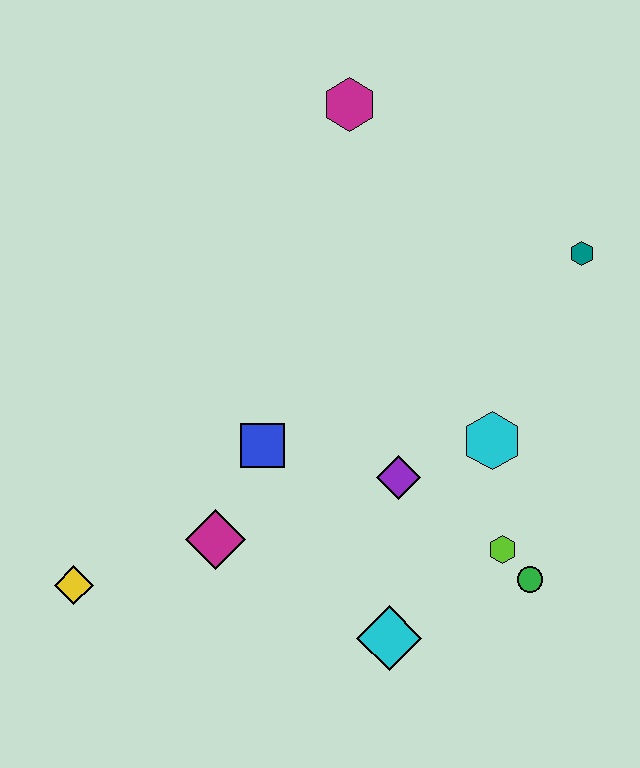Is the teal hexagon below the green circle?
No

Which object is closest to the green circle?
The lime hexagon is closest to the green circle.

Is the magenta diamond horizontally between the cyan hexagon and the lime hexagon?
No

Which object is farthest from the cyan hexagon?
The yellow diamond is farthest from the cyan hexagon.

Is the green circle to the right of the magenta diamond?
Yes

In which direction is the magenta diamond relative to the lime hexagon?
The magenta diamond is to the left of the lime hexagon.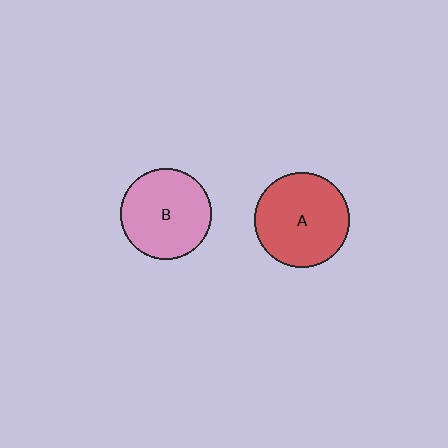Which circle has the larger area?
Circle A (red).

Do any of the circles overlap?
No, none of the circles overlap.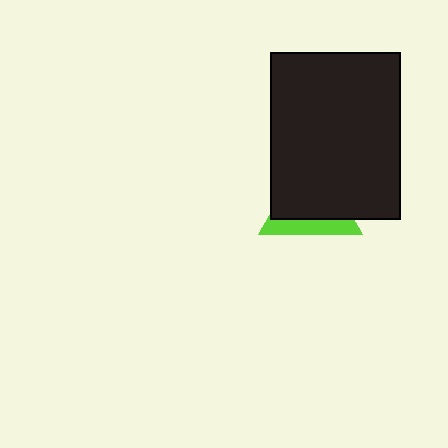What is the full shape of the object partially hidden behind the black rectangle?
The partially hidden object is a lime triangle.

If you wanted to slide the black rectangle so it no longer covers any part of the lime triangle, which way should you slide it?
Slide it up — that is the most direct way to separate the two shapes.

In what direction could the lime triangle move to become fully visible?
The lime triangle could move down. That would shift it out from behind the black rectangle entirely.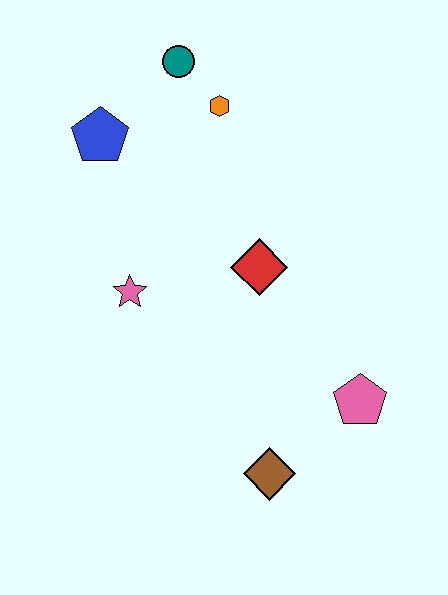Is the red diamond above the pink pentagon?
Yes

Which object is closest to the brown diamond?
The pink pentagon is closest to the brown diamond.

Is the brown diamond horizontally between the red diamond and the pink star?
No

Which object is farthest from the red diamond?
The teal circle is farthest from the red diamond.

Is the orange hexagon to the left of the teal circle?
No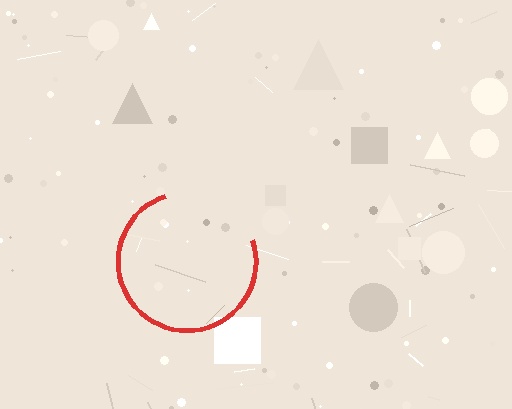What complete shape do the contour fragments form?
The contour fragments form a circle.